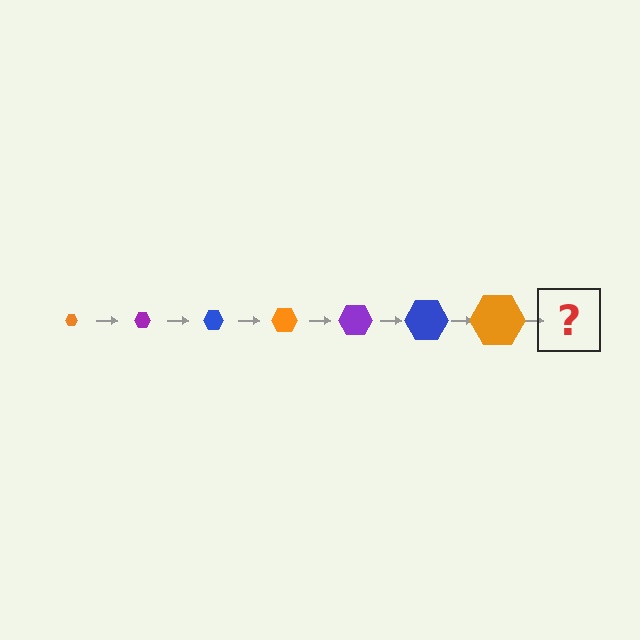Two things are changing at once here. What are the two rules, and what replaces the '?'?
The two rules are that the hexagon grows larger each step and the color cycles through orange, purple, and blue. The '?' should be a purple hexagon, larger than the previous one.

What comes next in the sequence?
The next element should be a purple hexagon, larger than the previous one.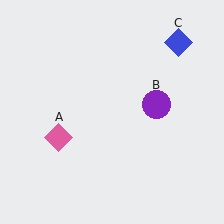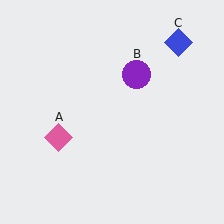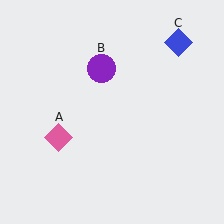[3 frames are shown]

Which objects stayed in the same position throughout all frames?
Pink diamond (object A) and blue diamond (object C) remained stationary.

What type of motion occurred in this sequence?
The purple circle (object B) rotated counterclockwise around the center of the scene.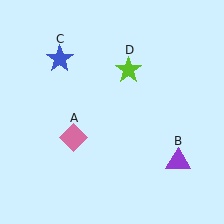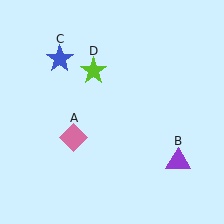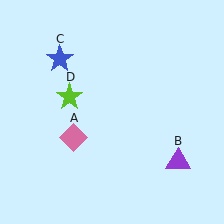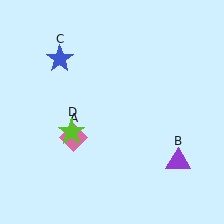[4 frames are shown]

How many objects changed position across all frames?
1 object changed position: lime star (object D).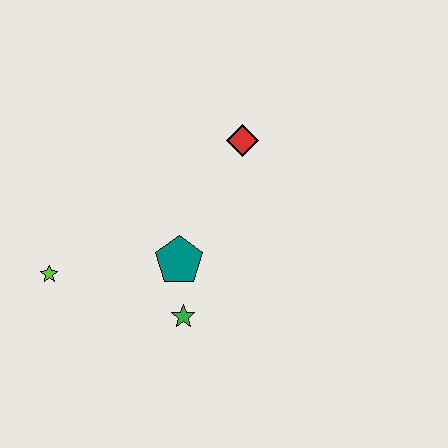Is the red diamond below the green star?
No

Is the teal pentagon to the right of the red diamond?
No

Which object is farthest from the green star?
The red diamond is farthest from the green star.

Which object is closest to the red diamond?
The teal pentagon is closest to the red diamond.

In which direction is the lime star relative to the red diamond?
The lime star is to the left of the red diamond.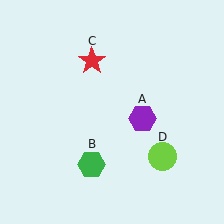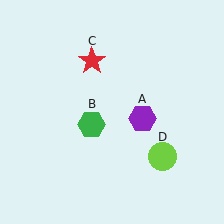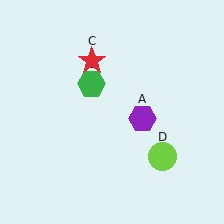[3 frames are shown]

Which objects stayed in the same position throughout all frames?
Purple hexagon (object A) and red star (object C) and lime circle (object D) remained stationary.